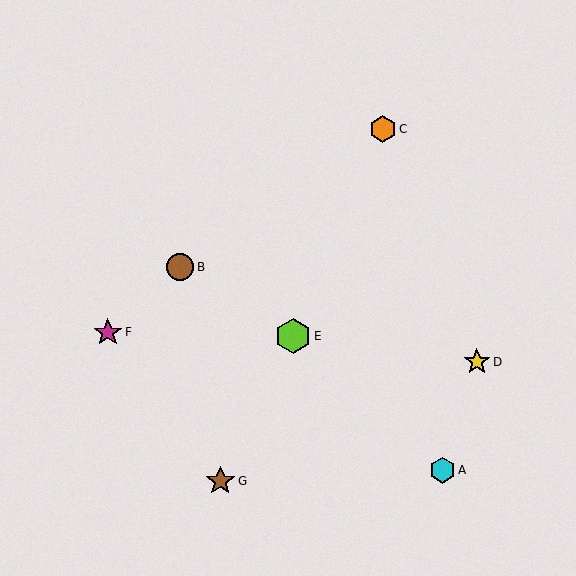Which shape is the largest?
The lime hexagon (labeled E) is the largest.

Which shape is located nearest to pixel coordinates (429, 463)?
The cyan hexagon (labeled A) at (442, 470) is nearest to that location.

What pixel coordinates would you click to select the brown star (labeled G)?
Click at (220, 481) to select the brown star G.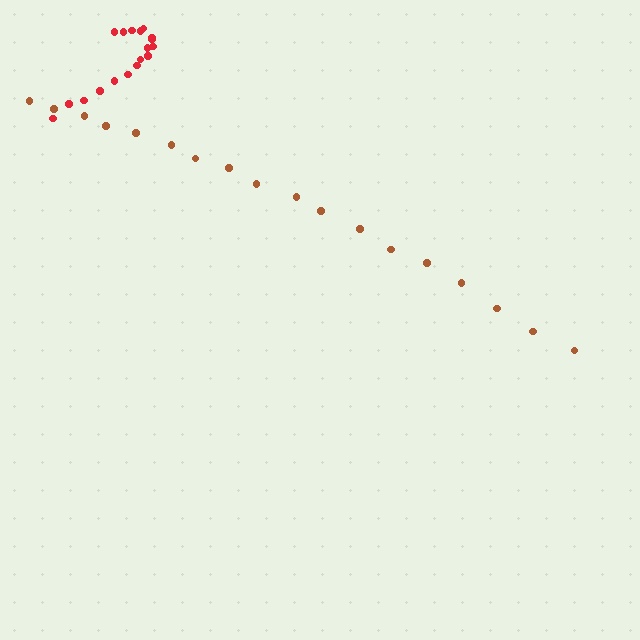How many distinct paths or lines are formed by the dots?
There are 2 distinct paths.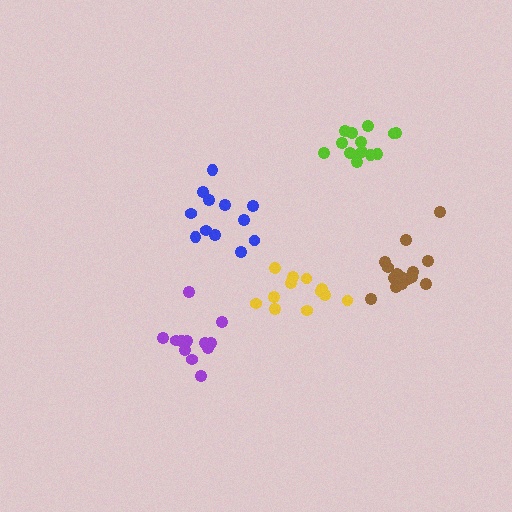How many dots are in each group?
Group 1: 12 dots, Group 2: 12 dots, Group 3: 12 dots, Group 4: 14 dots, Group 5: 15 dots (65 total).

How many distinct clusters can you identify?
There are 5 distinct clusters.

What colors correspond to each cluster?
The clusters are colored: yellow, blue, purple, lime, brown.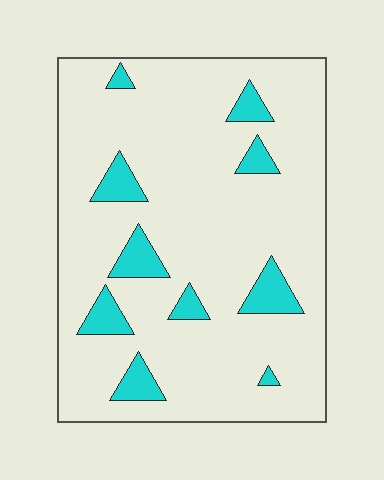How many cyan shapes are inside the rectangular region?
10.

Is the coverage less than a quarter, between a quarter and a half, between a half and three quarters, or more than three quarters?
Less than a quarter.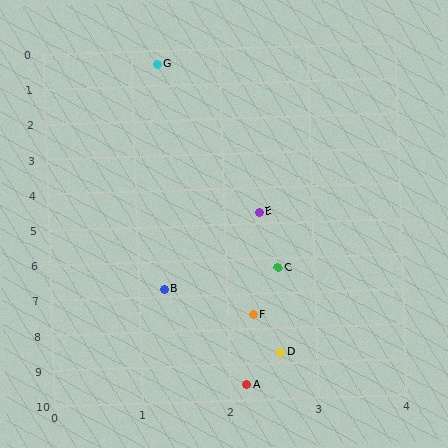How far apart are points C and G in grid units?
Points C and G are about 6.0 grid units apart.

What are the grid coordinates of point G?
Point G is at approximately (1.3, 0.4).